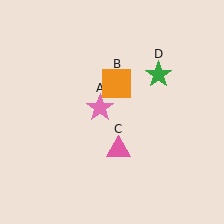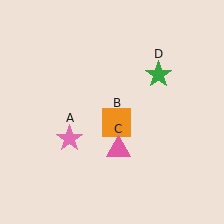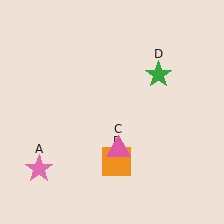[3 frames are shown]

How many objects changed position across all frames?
2 objects changed position: pink star (object A), orange square (object B).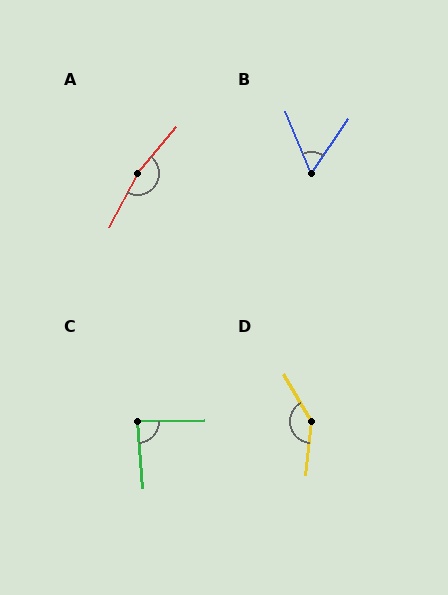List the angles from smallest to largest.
B (57°), C (86°), D (145°), A (168°).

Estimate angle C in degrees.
Approximately 86 degrees.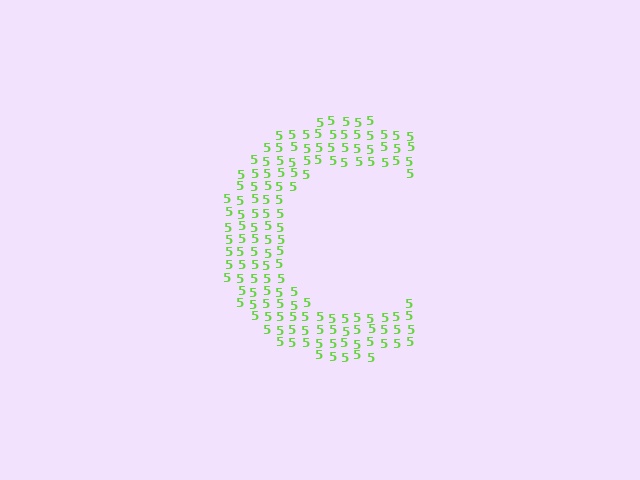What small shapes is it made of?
It is made of small digit 5's.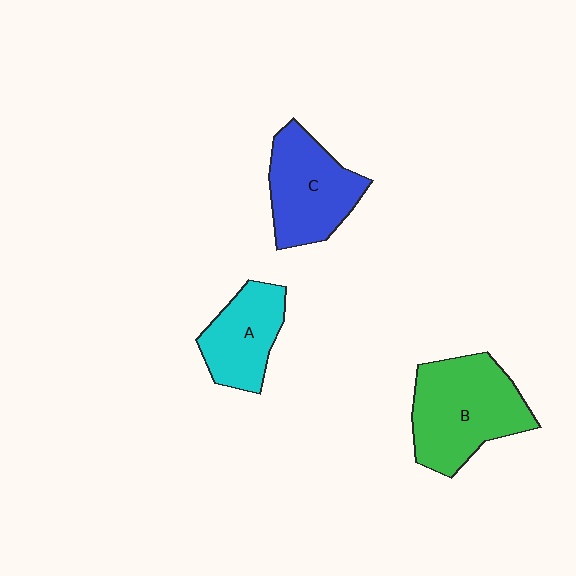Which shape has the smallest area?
Shape A (cyan).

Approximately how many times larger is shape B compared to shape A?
Approximately 1.6 times.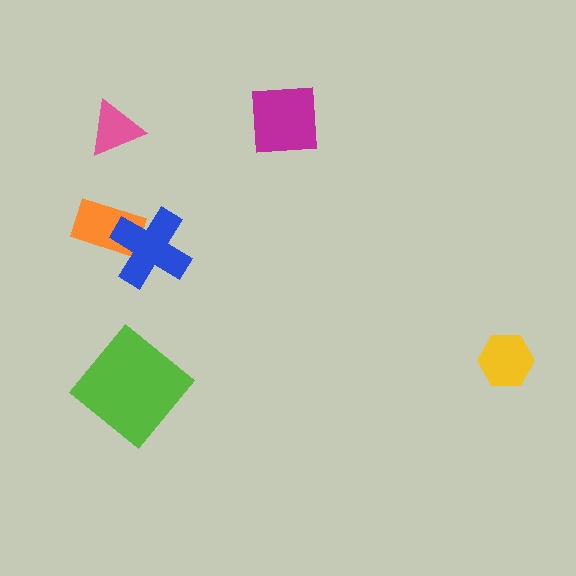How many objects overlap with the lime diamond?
0 objects overlap with the lime diamond.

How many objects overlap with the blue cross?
1 object overlaps with the blue cross.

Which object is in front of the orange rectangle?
The blue cross is in front of the orange rectangle.